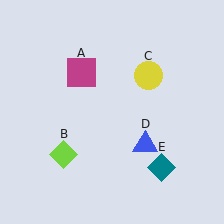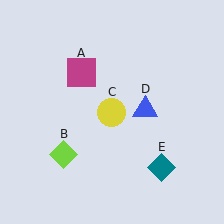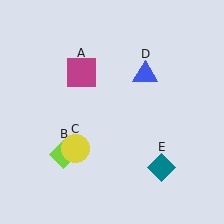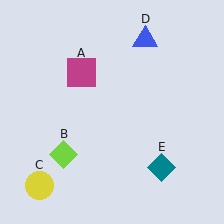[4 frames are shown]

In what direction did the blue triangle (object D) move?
The blue triangle (object D) moved up.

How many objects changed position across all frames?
2 objects changed position: yellow circle (object C), blue triangle (object D).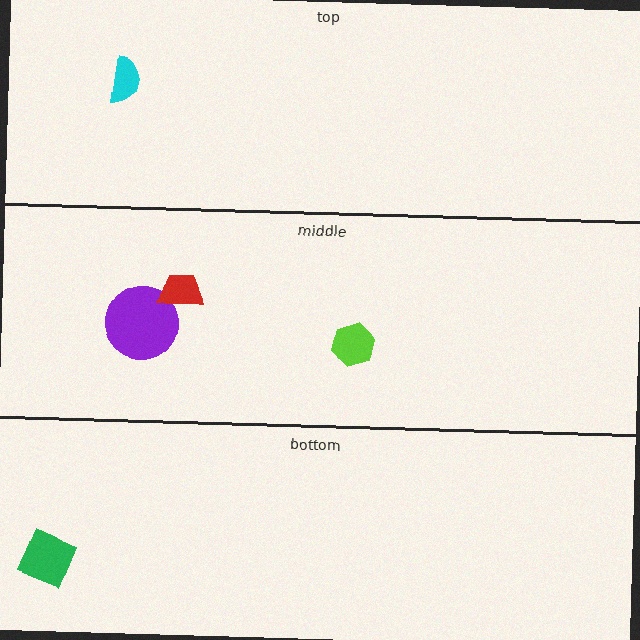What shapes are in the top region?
The cyan semicircle.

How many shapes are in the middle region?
3.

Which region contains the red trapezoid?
The middle region.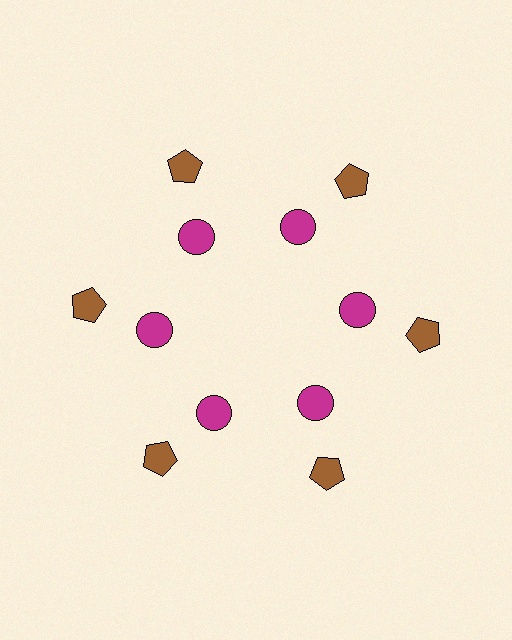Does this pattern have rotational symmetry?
Yes, this pattern has 6-fold rotational symmetry. It looks the same after rotating 60 degrees around the center.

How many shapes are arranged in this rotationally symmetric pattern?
There are 12 shapes, arranged in 6 groups of 2.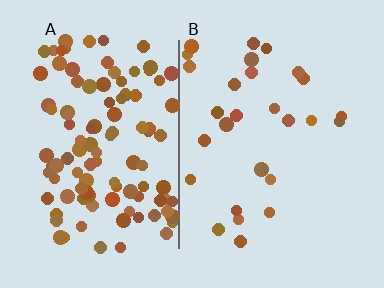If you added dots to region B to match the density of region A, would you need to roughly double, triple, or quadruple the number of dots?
Approximately quadruple.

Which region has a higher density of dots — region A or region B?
A (the left).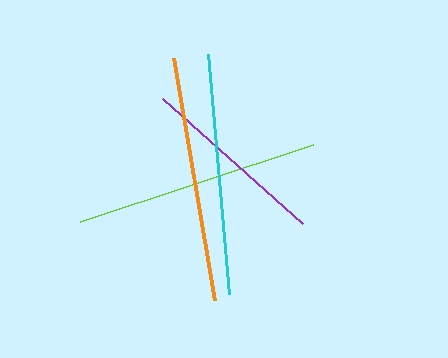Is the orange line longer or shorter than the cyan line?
The orange line is longer than the cyan line.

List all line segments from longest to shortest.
From longest to shortest: orange, lime, cyan, purple.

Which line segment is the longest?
The orange line is the longest at approximately 246 pixels.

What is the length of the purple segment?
The purple segment is approximately 188 pixels long.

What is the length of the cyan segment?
The cyan segment is approximately 241 pixels long.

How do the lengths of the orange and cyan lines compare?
The orange and cyan lines are approximately the same length.